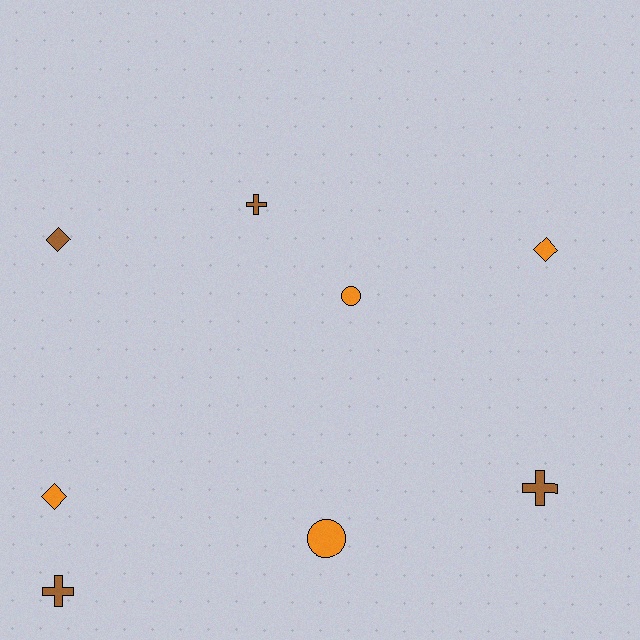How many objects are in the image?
There are 8 objects.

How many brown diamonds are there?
There is 1 brown diamond.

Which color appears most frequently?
Brown, with 4 objects.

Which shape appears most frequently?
Cross, with 3 objects.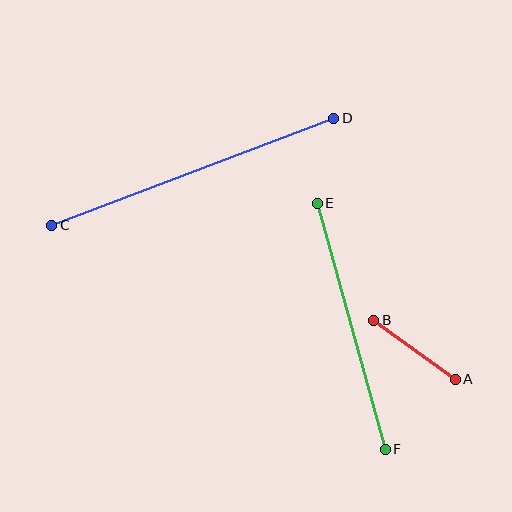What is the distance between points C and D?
The distance is approximately 302 pixels.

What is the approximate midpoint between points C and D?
The midpoint is at approximately (193, 172) pixels.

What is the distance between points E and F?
The distance is approximately 255 pixels.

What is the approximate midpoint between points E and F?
The midpoint is at approximately (351, 326) pixels.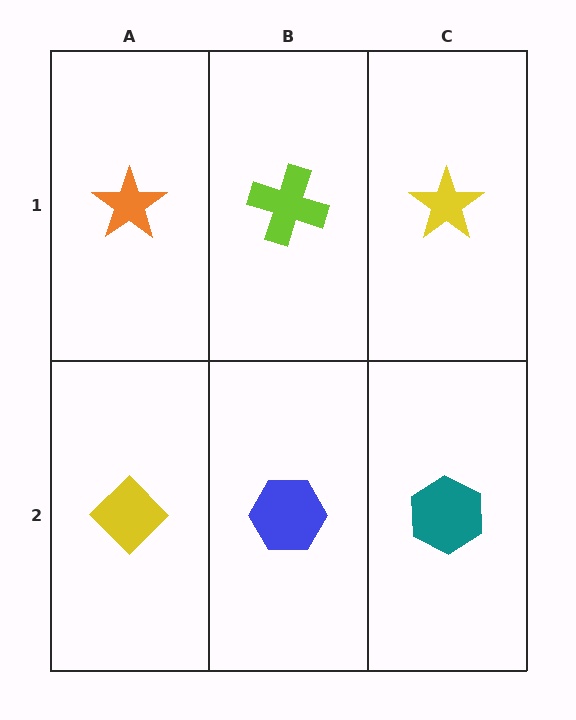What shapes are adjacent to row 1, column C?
A teal hexagon (row 2, column C), a lime cross (row 1, column B).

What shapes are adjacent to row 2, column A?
An orange star (row 1, column A), a blue hexagon (row 2, column B).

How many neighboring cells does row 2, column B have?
3.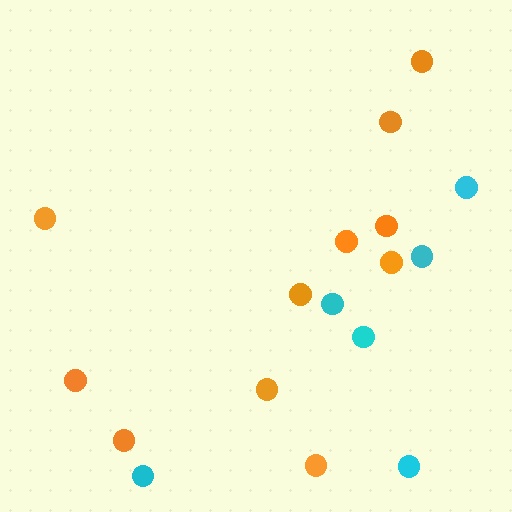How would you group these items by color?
There are 2 groups: one group of orange circles (11) and one group of cyan circles (6).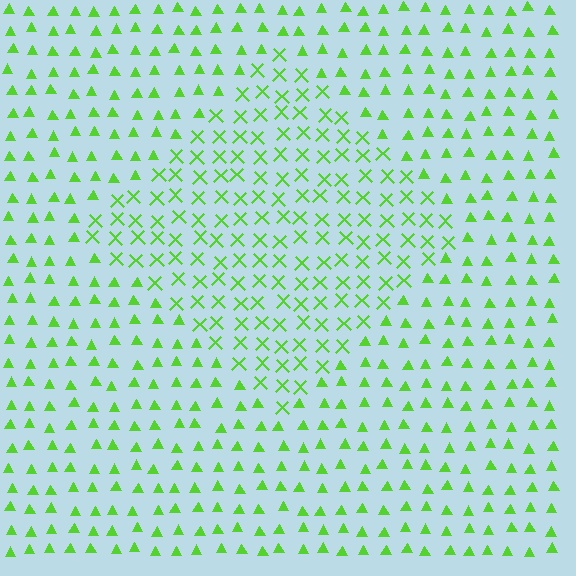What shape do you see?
I see a diamond.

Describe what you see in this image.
The image is filled with small lime elements arranged in a uniform grid. A diamond-shaped region contains X marks, while the surrounding area contains triangles. The boundary is defined purely by the change in element shape.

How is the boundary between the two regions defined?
The boundary is defined by a change in element shape: X marks inside vs. triangles outside. All elements share the same color and spacing.